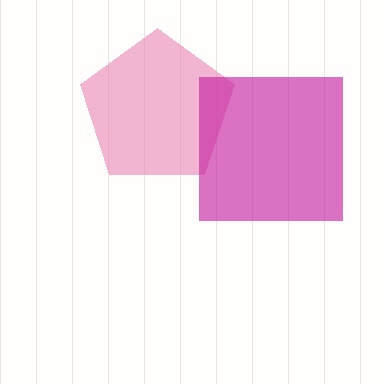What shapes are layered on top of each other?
The layered shapes are: a pink pentagon, a magenta square.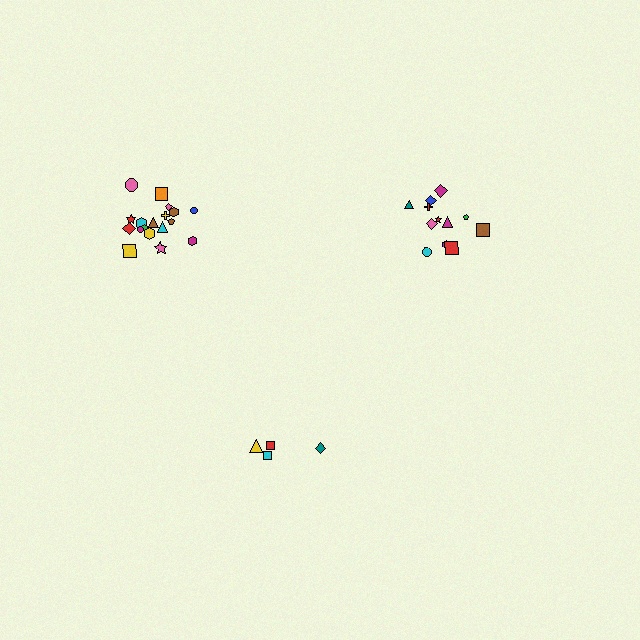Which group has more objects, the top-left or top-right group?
The top-left group.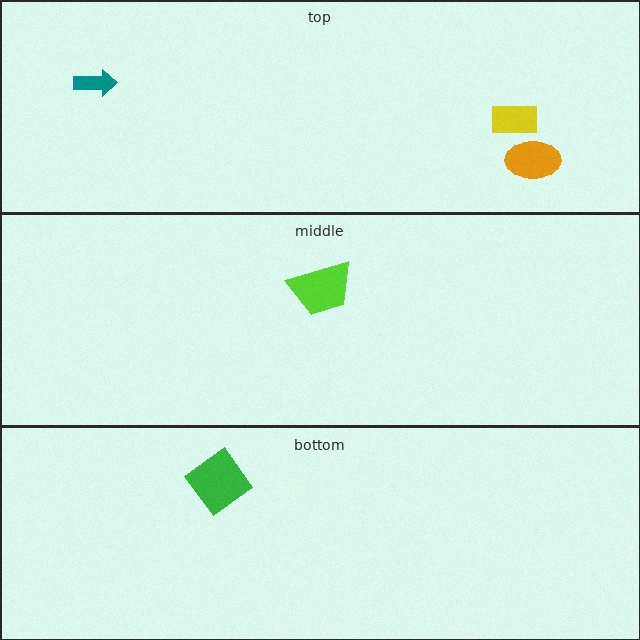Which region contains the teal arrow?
The top region.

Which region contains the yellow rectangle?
The top region.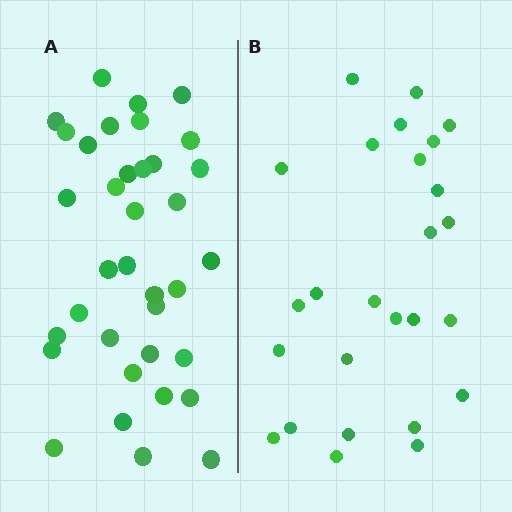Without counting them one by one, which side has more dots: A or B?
Region A (the left region) has more dots.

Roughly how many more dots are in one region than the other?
Region A has roughly 10 or so more dots than region B.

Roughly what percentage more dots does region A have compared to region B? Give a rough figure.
About 40% more.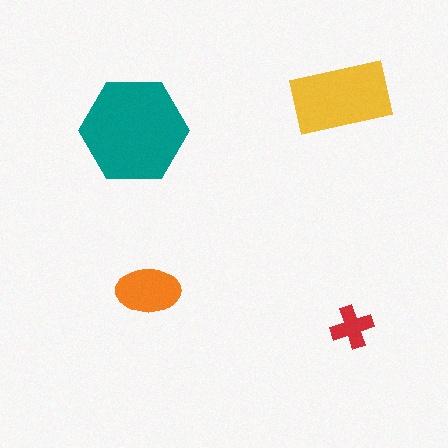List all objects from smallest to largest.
The red cross, the orange ellipse, the yellow rectangle, the teal hexagon.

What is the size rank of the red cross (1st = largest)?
4th.